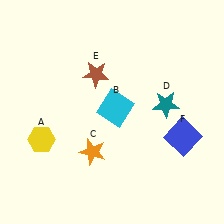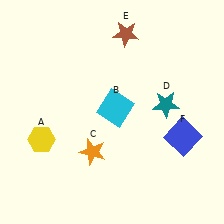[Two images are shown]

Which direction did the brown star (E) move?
The brown star (E) moved up.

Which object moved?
The brown star (E) moved up.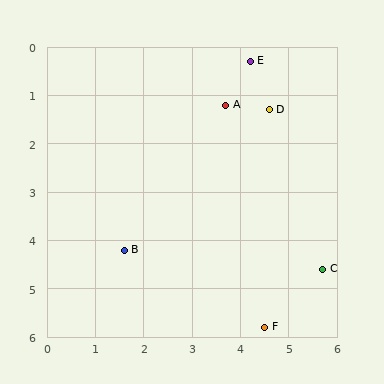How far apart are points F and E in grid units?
Points F and E are about 5.5 grid units apart.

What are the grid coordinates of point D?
Point D is at approximately (4.6, 1.3).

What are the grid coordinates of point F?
Point F is at approximately (4.5, 5.8).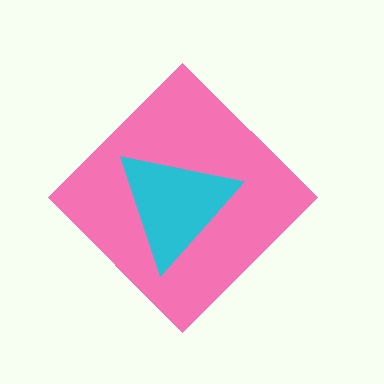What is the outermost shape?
The pink diamond.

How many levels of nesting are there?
2.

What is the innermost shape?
The cyan triangle.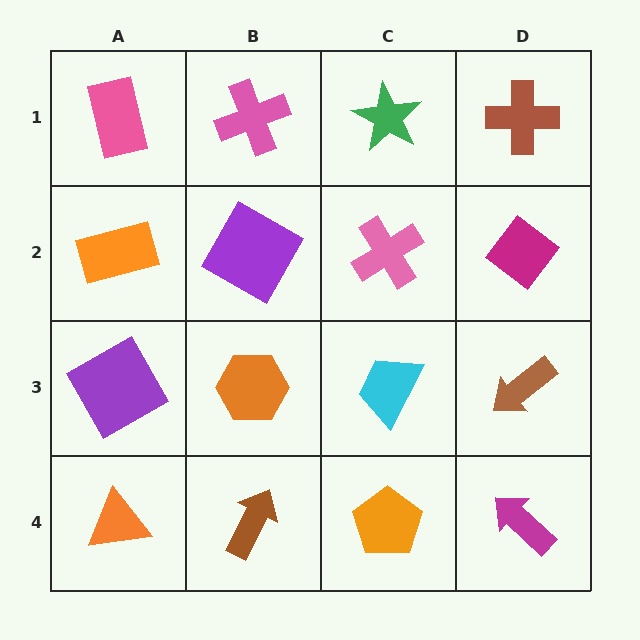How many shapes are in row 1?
4 shapes.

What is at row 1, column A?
A pink rectangle.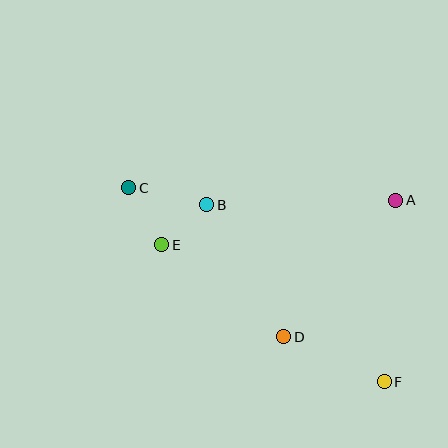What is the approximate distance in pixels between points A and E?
The distance between A and E is approximately 238 pixels.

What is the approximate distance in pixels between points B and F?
The distance between B and F is approximately 251 pixels.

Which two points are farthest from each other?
Points C and F are farthest from each other.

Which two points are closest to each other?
Points B and E are closest to each other.